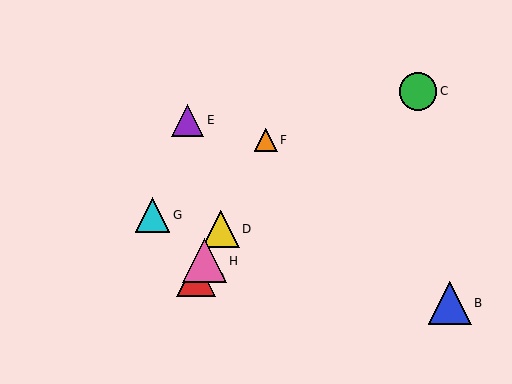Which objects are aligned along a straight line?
Objects A, D, F, H are aligned along a straight line.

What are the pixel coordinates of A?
Object A is at (196, 278).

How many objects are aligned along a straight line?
4 objects (A, D, F, H) are aligned along a straight line.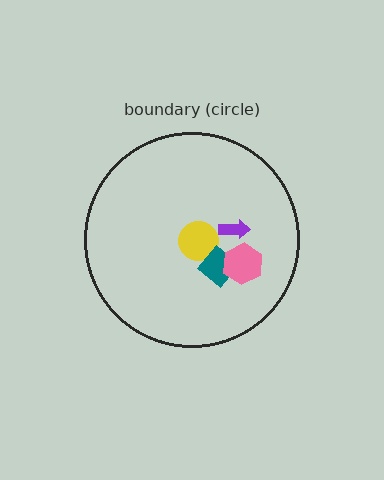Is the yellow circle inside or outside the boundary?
Inside.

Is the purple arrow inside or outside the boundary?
Inside.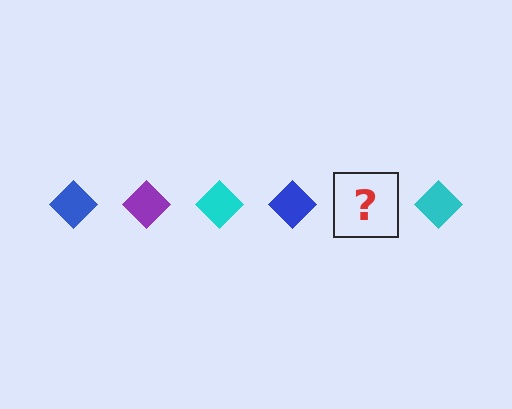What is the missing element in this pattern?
The missing element is a purple diamond.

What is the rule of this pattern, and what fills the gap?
The rule is that the pattern cycles through blue, purple, cyan diamonds. The gap should be filled with a purple diamond.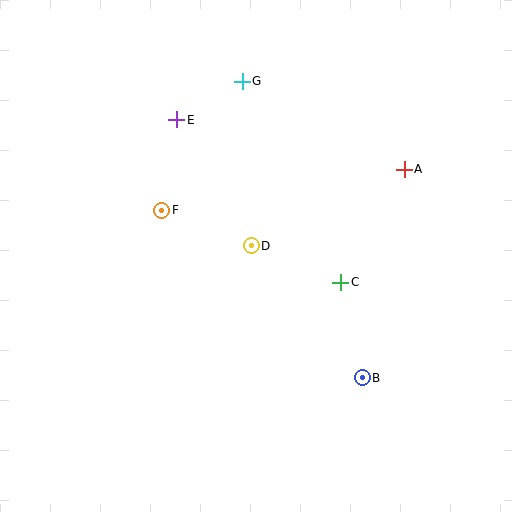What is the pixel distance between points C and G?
The distance between C and G is 224 pixels.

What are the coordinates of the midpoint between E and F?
The midpoint between E and F is at (169, 165).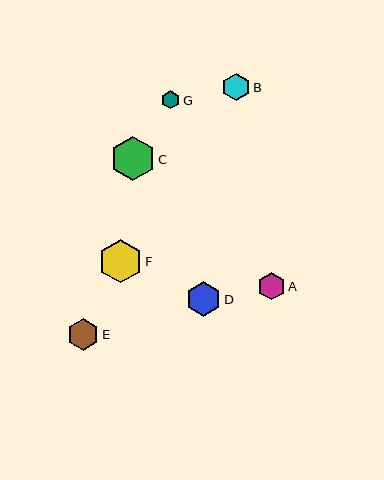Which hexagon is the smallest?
Hexagon G is the smallest with a size of approximately 18 pixels.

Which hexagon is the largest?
Hexagon C is the largest with a size of approximately 45 pixels.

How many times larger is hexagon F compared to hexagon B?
Hexagon F is approximately 1.6 times the size of hexagon B.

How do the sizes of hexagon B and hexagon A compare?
Hexagon B and hexagon A are approximately the same size.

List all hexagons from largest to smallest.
From largest to smallest: C, F, D, E, B, A, G.